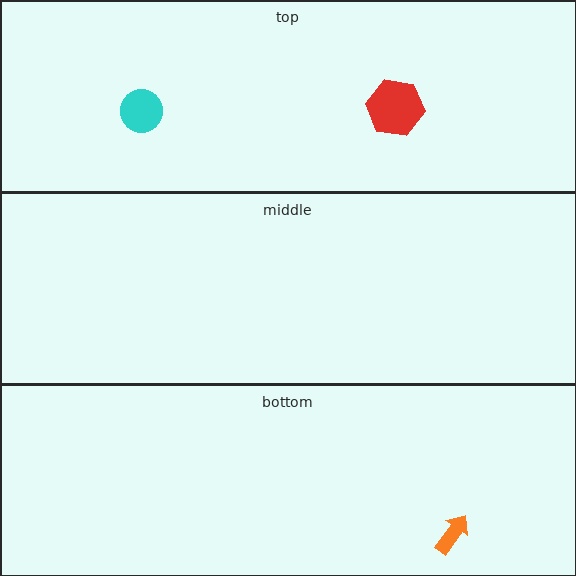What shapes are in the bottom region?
The orange arrow.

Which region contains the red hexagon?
The top region.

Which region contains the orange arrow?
The bottom region.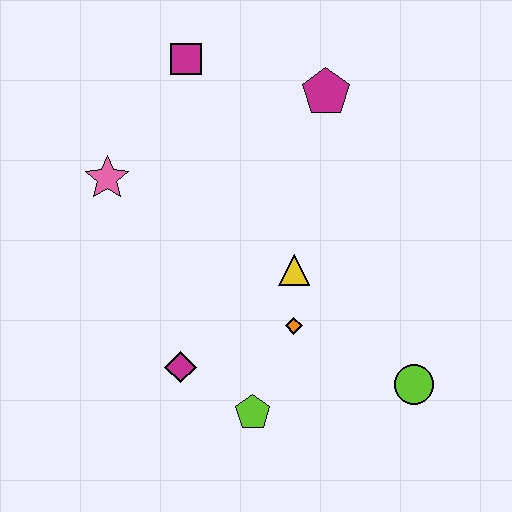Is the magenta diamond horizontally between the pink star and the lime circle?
Yes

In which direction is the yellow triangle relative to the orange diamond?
The yellow triangle is above the orange diamond.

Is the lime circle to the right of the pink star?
Yes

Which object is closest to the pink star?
The magenta square is closest to the pink star.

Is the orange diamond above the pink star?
No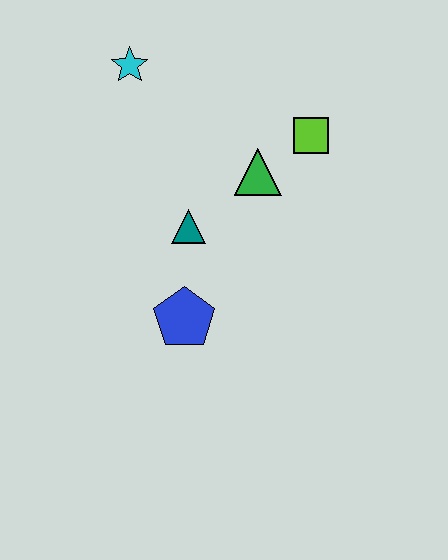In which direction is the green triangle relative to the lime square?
The green triangle is to the left of the lime square.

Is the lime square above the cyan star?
No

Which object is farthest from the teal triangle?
The cyan star is farthest from the teal triangle.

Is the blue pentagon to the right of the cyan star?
Yes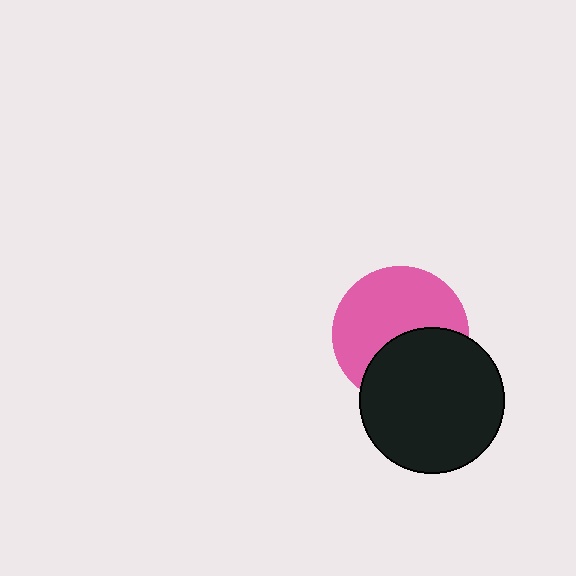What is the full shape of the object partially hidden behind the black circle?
The partially hidden object is a pink circle.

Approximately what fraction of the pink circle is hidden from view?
Roughly 40% of the pink circle is hidden behind the black circle.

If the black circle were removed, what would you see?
You would see the complete pink circle.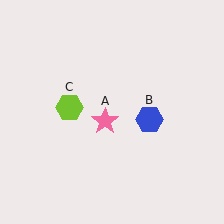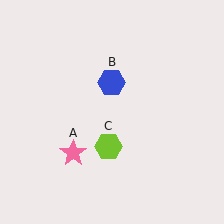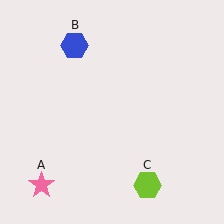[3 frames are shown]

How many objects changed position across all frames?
3 objects changed position: pink star (object A), blue hexagon (object B), lime hexagon (object C).